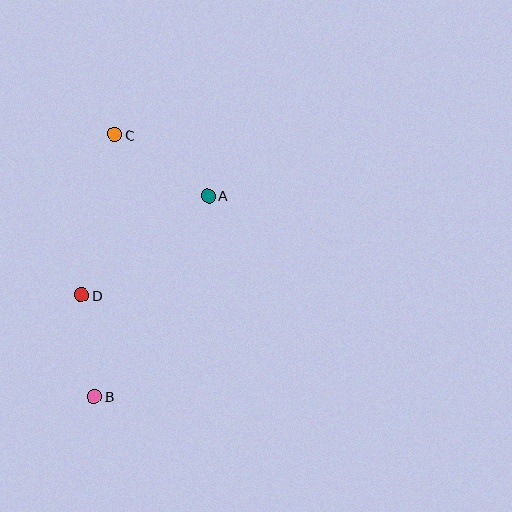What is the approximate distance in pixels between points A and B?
The distance between A and B is approximately 231 pixels.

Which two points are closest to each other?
Points B and D are closest to each other.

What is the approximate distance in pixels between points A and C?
The distance between A and C is approximately 112 pixels.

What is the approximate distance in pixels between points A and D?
The distance between A and D is approximately 161 pixels.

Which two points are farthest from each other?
Points B and C are farthest from each other.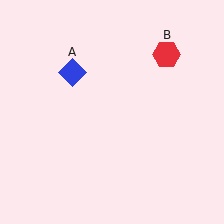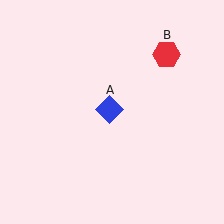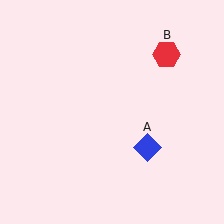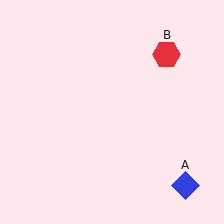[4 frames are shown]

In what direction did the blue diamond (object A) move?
The blue diamond (object A) moved down and to the right.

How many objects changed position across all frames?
1 object changed position: blue diamond (object A).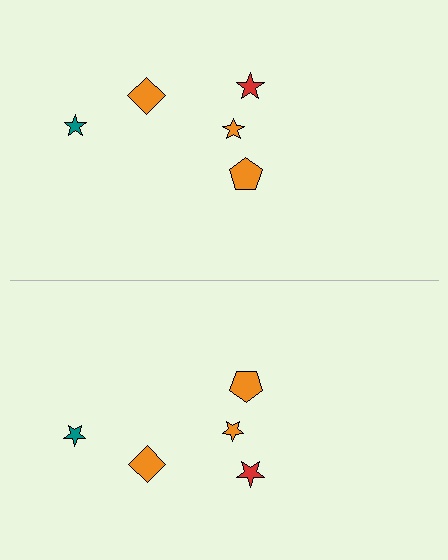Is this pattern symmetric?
Yes, this pattern has bilateral (reflection) symmetry.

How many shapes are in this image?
There are 10 shapes in this image.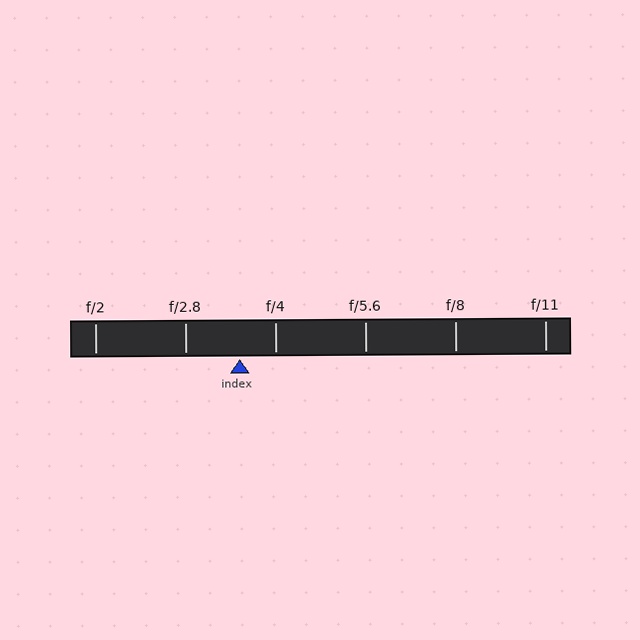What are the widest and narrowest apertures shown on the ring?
The widest aperture shown is f/2 and the narrowest is f/11.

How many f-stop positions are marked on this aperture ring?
There are 6 f-stop positions marked.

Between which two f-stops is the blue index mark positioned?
The index mark is between f/2.8 and f/4.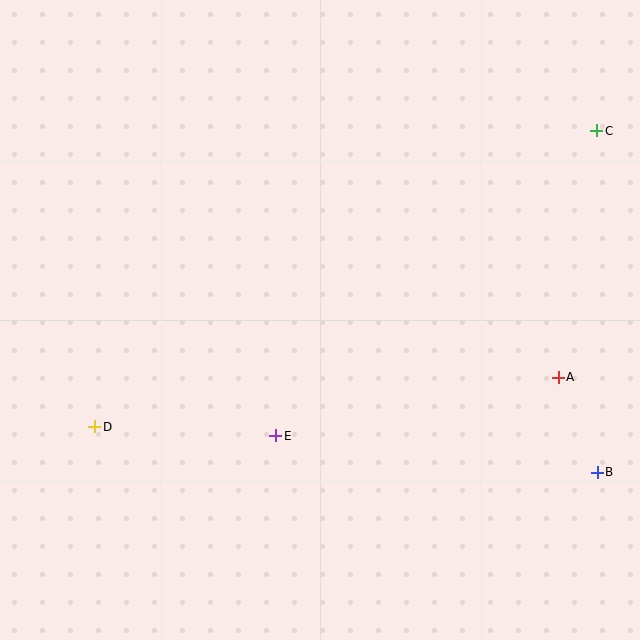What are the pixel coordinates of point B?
Point B is at (597, 472).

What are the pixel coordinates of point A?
Point A is at (558, 377).